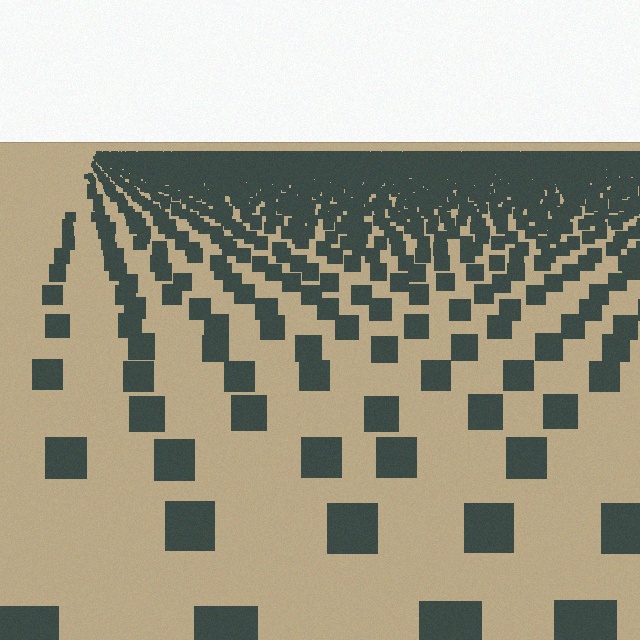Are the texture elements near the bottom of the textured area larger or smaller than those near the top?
Larger. Near the bottom, elements are closer to the viewer and appear at a bigger on-screen size.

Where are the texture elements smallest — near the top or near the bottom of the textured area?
Near the top.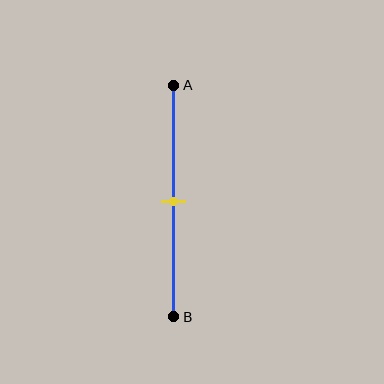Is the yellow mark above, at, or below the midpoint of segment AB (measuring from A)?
The yellow mark is approximately at the midpoint of segment AB.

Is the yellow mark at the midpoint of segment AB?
Yes, the mark is approximately at the midpoint.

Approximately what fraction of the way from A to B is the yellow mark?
The yellow mark is approximately 50% of the way from A to B.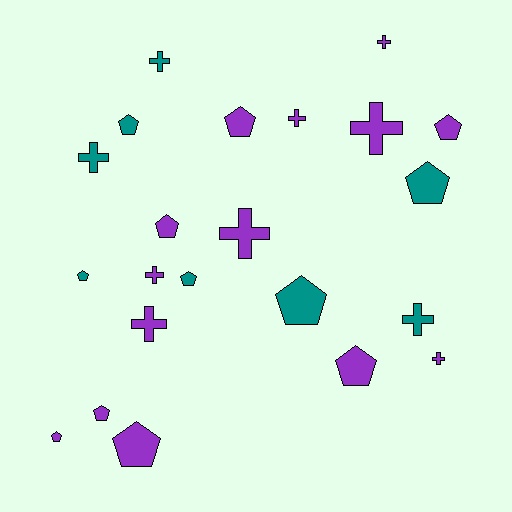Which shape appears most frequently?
Pentagon, with 12 objects.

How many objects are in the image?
There are 22 objects.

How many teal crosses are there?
There are 3 teal crosses.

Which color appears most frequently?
Purple, with 14 objects.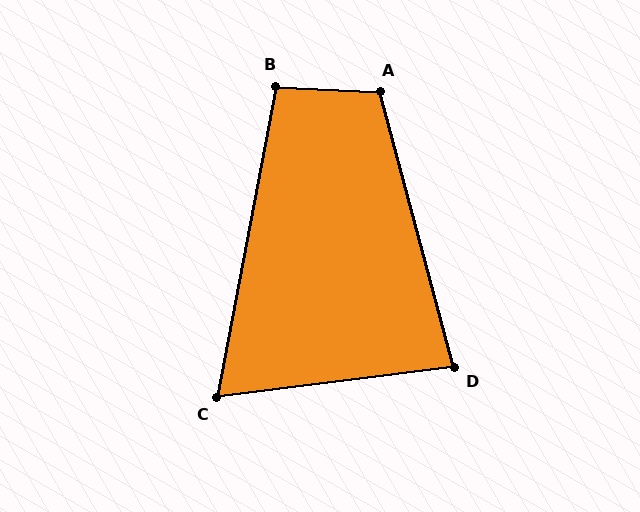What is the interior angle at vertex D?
Approximately 82 degrees (acute).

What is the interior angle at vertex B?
Approximately 98 degrees (obtuse).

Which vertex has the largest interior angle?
A, at approximately 108 degrees.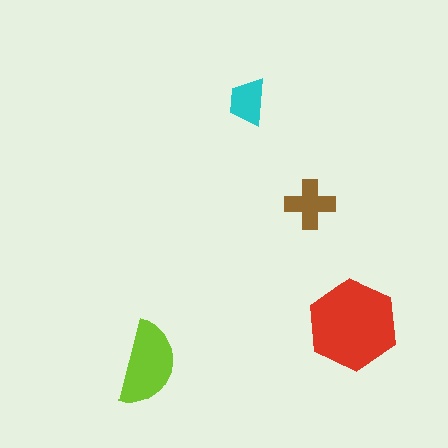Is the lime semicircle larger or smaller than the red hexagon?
Smaller.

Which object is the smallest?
The cyan trapezoid.